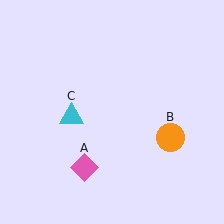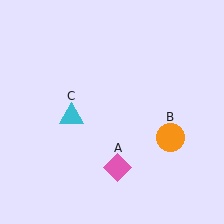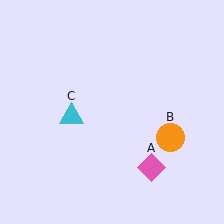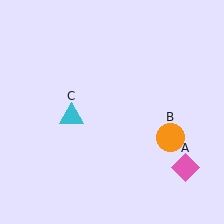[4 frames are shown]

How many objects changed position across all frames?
1 object changed position: pink diamond (object A).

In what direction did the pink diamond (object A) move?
The pink diamond (object A) moved right.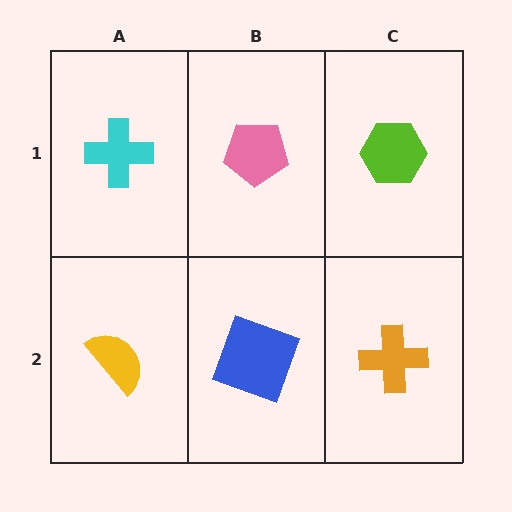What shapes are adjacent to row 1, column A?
A yellow semicircle (row 2, column A), a pink pentagon (row 1, column B).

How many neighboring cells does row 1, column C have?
2.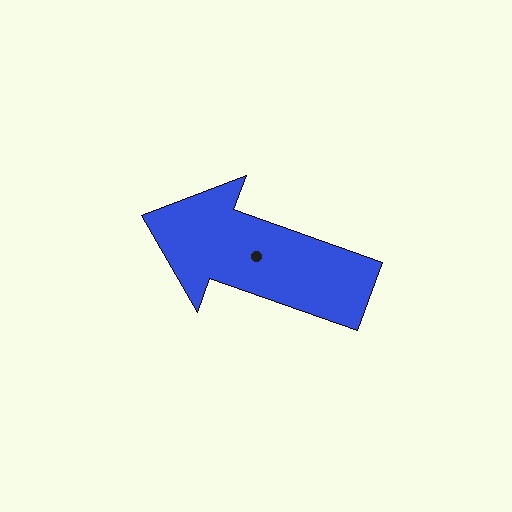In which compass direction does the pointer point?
West.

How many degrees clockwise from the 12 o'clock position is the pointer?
Approximately 290 degrees.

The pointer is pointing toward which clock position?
Roughly 10 o'clock.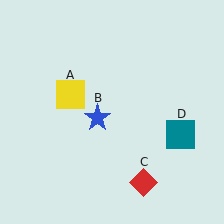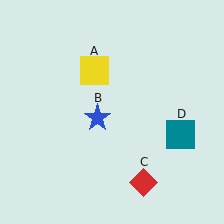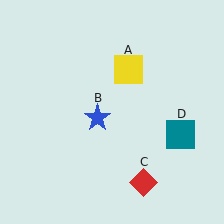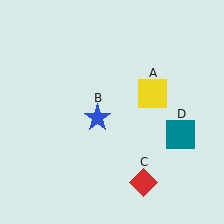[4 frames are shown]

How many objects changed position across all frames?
1 object changed position: yellow square (object A).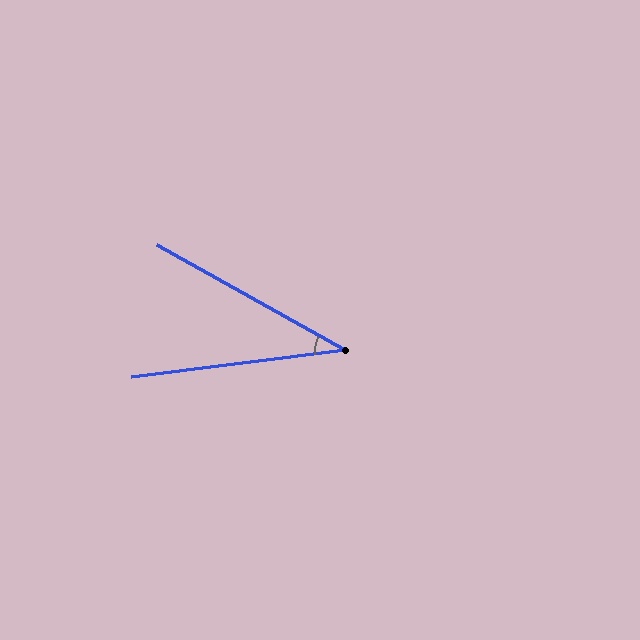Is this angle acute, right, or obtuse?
It is acute.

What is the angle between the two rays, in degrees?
Approximately 37 degrees.